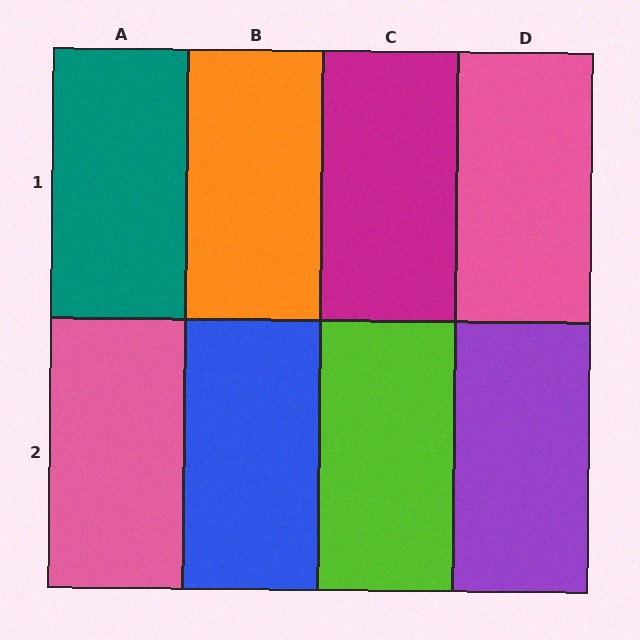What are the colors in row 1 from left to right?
Teal, orange, magenta, pink.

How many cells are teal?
1 cell is teal.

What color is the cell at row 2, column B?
Blue.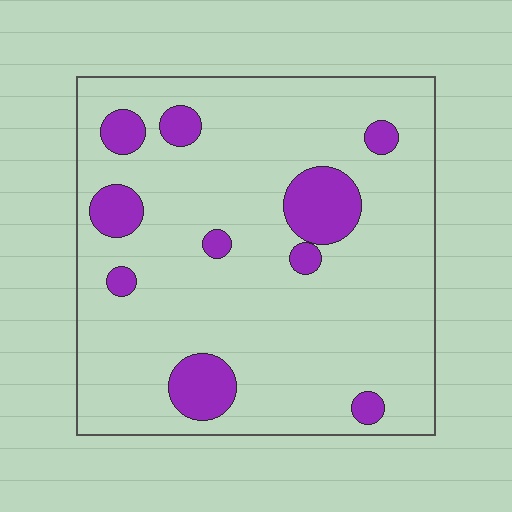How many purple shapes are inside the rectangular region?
10.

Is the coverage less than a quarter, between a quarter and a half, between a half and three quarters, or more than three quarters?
Less than a quarter.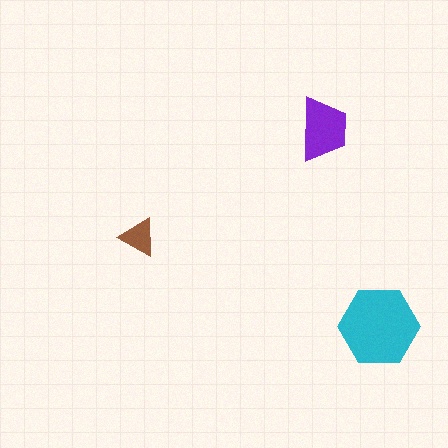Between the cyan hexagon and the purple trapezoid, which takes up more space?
The cyan hexagon.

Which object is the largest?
The cyan hexagon.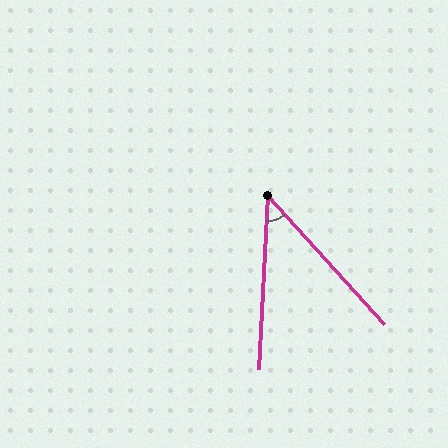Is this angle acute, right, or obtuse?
It is acute.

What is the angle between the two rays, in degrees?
Approximately 45 degrees.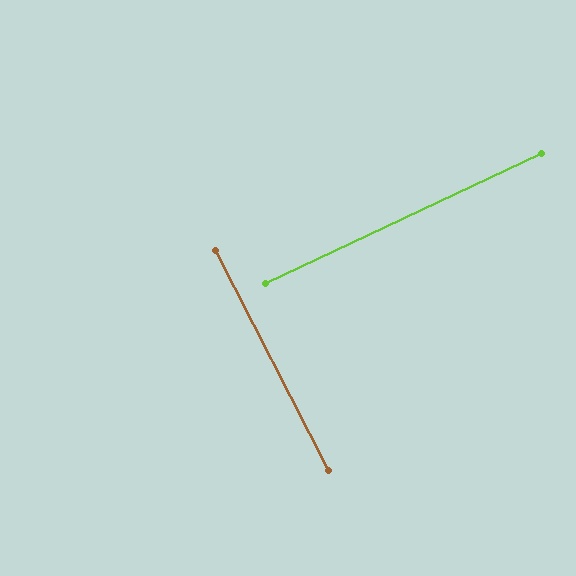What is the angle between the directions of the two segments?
Approximately 88 degrees.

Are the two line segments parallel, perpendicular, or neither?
Perpendicular — they meet at approximately 88°.